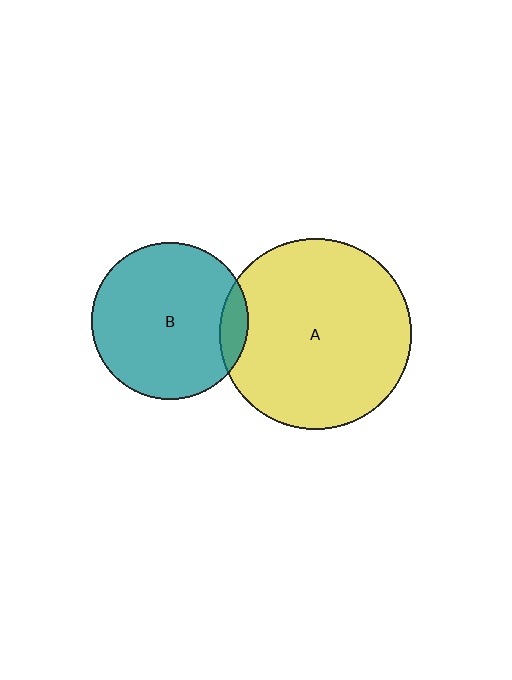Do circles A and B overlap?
Yes.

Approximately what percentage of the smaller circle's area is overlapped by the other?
Approximately 10%.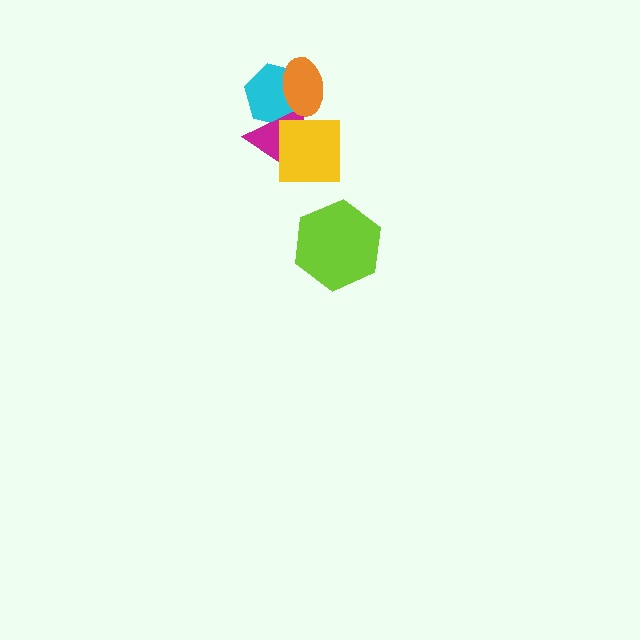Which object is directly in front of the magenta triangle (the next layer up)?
The orange ellipse is directly in front of the magenta triangle.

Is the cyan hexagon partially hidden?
Yes, it is partially covered by another shape.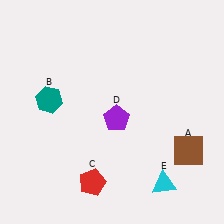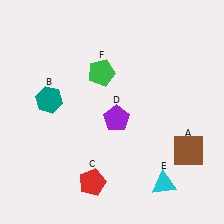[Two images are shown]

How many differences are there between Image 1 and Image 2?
There is 1 difference between the two images.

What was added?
A green pentagon (F) was added in Image 2.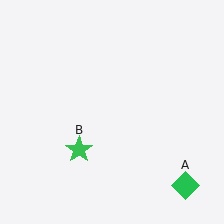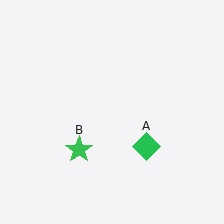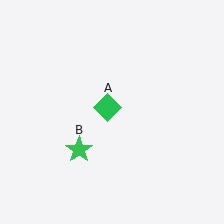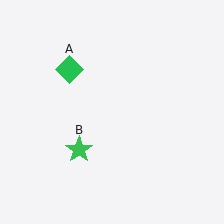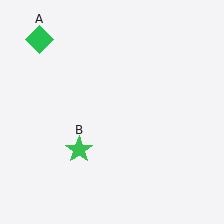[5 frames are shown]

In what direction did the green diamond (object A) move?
The green diamond (object A) moved up and to the left.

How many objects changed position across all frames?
1 object changed position: green diamond (object A).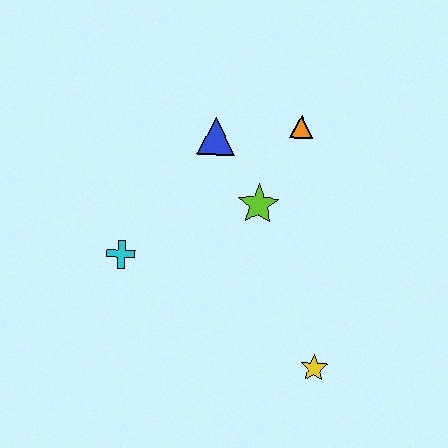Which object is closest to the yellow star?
The lime star is closest to the yellow star.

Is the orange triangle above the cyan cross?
Yes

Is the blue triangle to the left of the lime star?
Yes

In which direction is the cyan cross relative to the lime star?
The cyan cross is to the left of the lime star.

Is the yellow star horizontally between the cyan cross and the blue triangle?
No